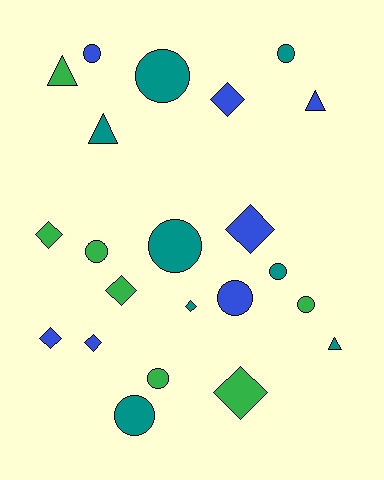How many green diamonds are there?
There are 3 green diamonds.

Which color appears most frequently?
Teal, with 8 objects.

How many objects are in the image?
There are 22 objects.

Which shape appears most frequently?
Circle, with 10 objects.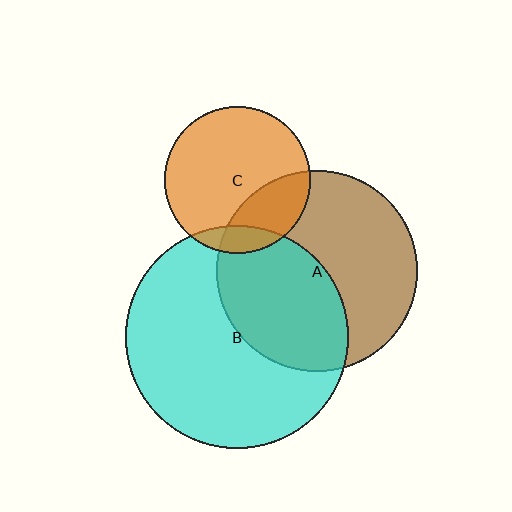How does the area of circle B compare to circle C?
Approximately 2.3 times.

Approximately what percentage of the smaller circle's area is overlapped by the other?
Approximately 45%.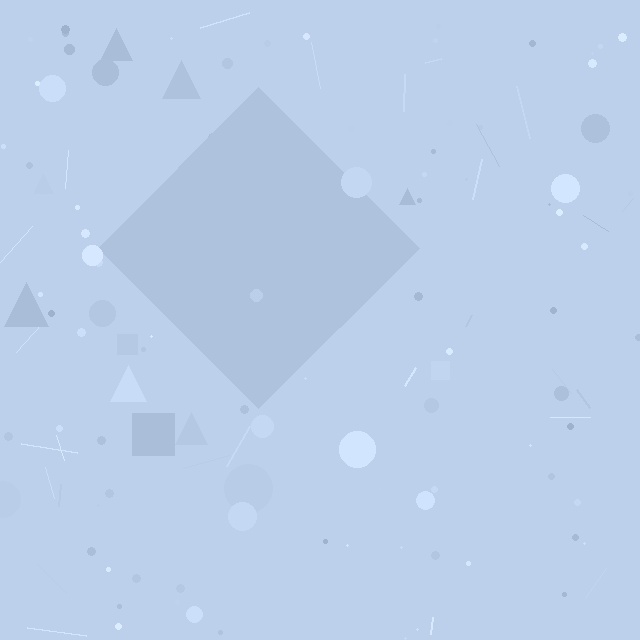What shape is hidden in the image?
A diamond is hidden in the image.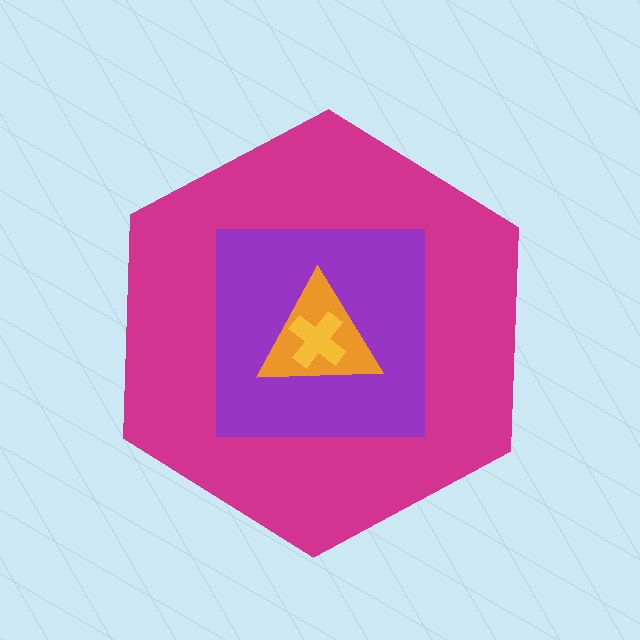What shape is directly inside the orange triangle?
The yellow cross.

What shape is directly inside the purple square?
The orange triangle.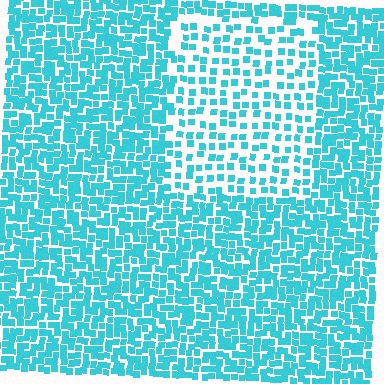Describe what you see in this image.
The image contains small cyan elements arranged at two different densities. A rectangle-shaped region is visible where the elements are less densely packed than the surrounding area.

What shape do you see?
I see a rectangle.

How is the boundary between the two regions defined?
The boundary is defined by a change in element density (approximately 2.1x ratio). All elements are the same color, size, and shape.